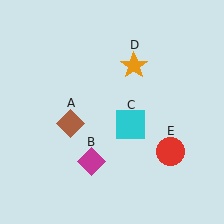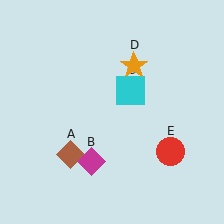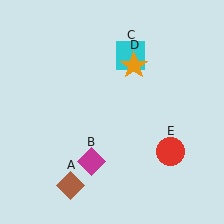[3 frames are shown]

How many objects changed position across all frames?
2 objects changed position: brown diamond (object A), cyan square (object C).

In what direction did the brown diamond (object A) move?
The brown diamond (object A) moved down.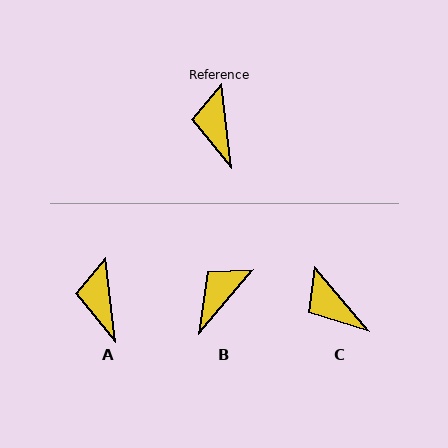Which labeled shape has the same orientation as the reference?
A.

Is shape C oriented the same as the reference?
No, it is off by about 33 degrees.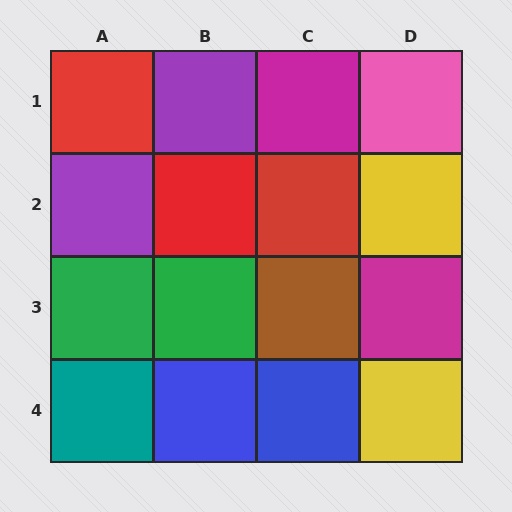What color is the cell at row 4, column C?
Blue.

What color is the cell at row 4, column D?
Yellow.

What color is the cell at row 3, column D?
Magenta.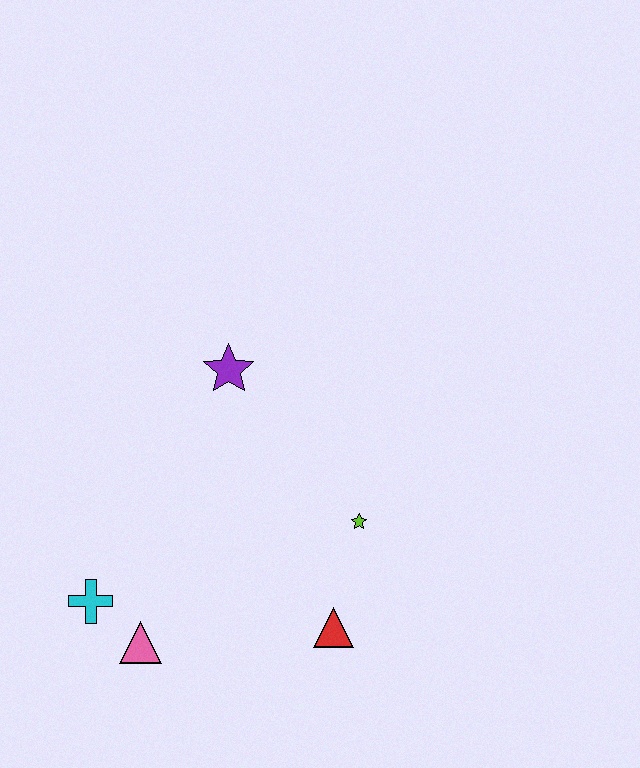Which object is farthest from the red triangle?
The purple star is farthest from the red triangle.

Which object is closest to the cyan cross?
The pink triangle is closest to the cyan cross.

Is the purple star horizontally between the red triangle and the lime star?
No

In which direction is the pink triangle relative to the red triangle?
The pink triangle is to the left of the red triangle.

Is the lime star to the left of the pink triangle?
No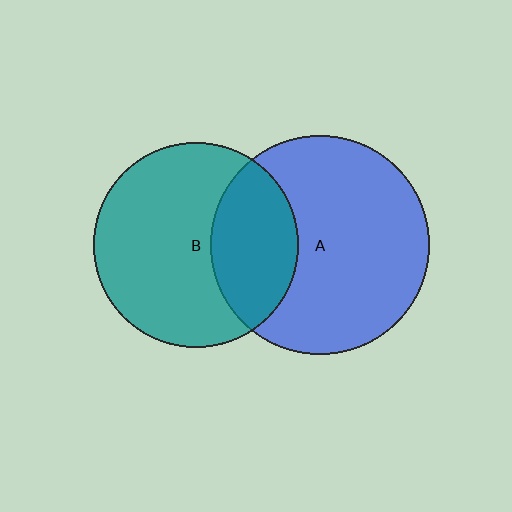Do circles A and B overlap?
Yes.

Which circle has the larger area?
Circle A (blue).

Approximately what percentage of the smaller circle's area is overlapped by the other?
Approximately 30%.